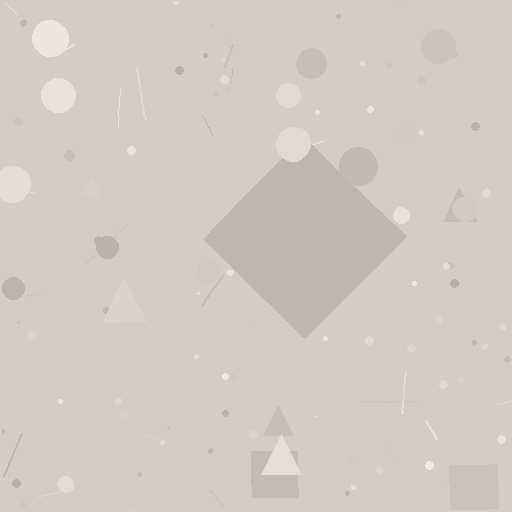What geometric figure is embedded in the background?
A diamond is embedded in the background.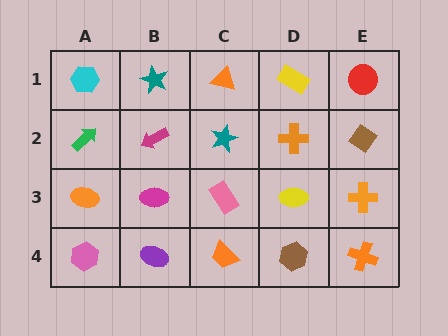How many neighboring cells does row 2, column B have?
4.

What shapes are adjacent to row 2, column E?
A red circle (row 1, column E), an orange cross (row 3, column E), an orange cross (row 2, column D).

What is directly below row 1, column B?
A magenta arrow.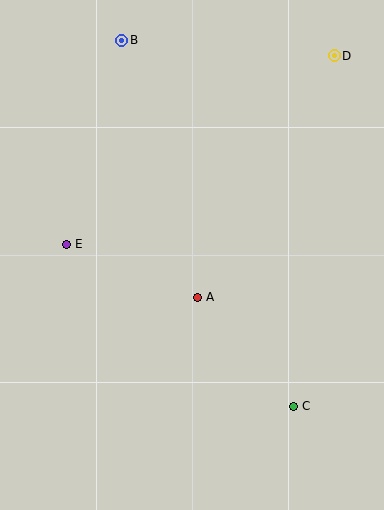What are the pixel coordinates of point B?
Point B is at (122, 40).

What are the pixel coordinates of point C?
Point C is at (294, 406).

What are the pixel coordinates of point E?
Point E is at (67, 244).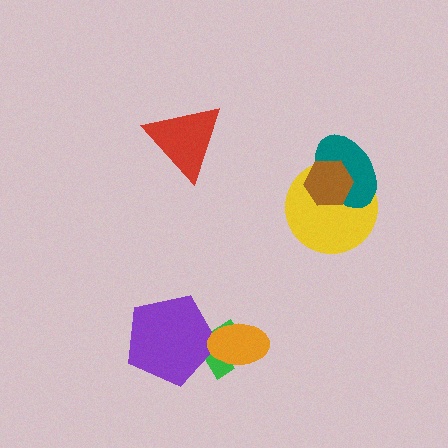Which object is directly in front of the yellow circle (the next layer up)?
The teal ellipse is directly in front of the yellow circle.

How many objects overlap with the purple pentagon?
2 objects overlap with the purple pentagon.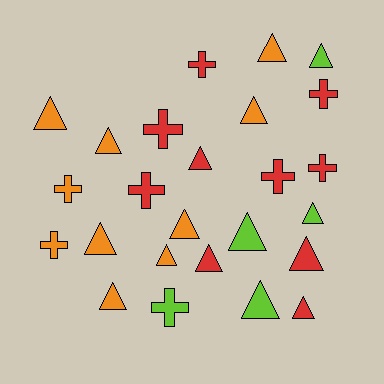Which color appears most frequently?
Red, with 10 objects.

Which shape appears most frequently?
Triangle, with 16 objects.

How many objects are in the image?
There are 25 objects.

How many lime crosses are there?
There is 1 lime cross.